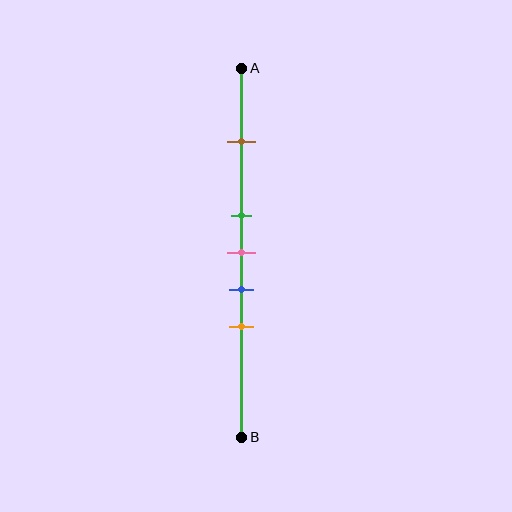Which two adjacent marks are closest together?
The green and pink marks are the closest adjacent pair.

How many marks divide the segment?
There are 5 marks dividing the segment.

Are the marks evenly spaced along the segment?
No, the marks are not evenly spaced.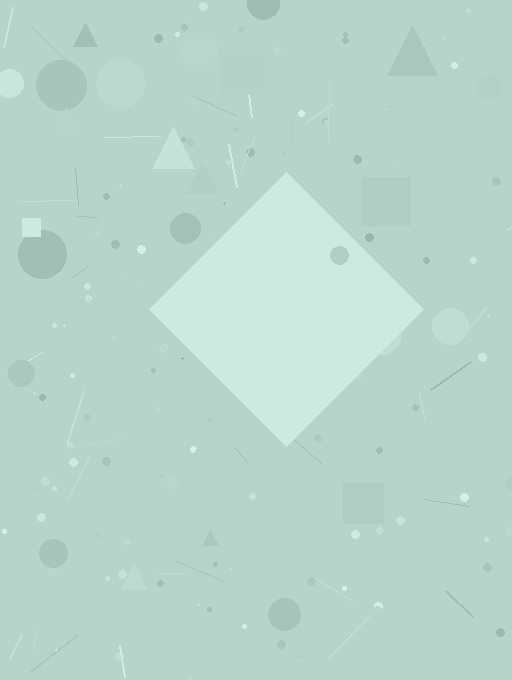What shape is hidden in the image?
A diamond is hidden in the image.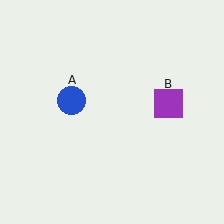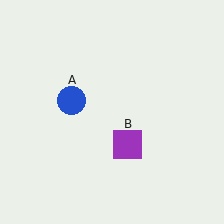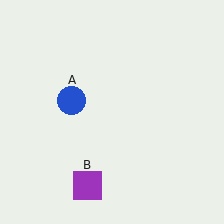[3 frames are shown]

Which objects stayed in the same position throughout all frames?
Blue circle (object A) remained stationary.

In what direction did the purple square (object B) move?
The purple square (object B) moved down and to the left.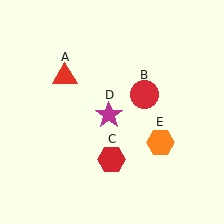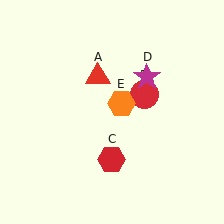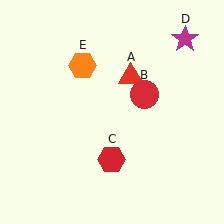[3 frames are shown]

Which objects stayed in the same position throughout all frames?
Red circle (object B) and red hexagon (object C) remained stationary.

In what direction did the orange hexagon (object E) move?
The orange hexagon (object E) moved up and to the left.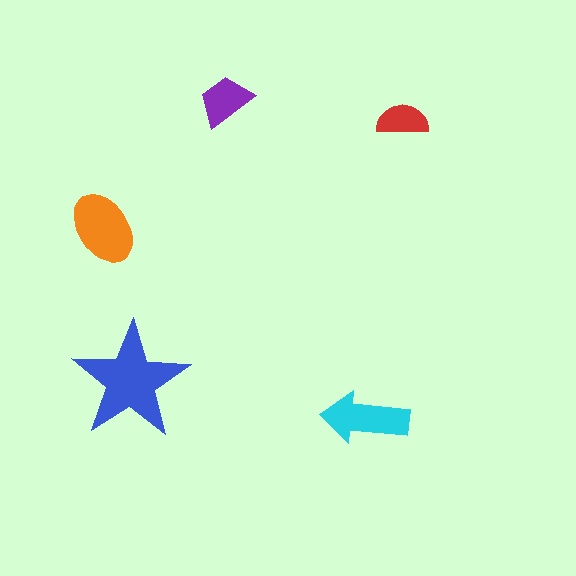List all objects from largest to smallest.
The blue star, the orange ellipse, the cyan arrow, the purple trapezoid, the red semicircle.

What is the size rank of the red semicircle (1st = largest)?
5th.